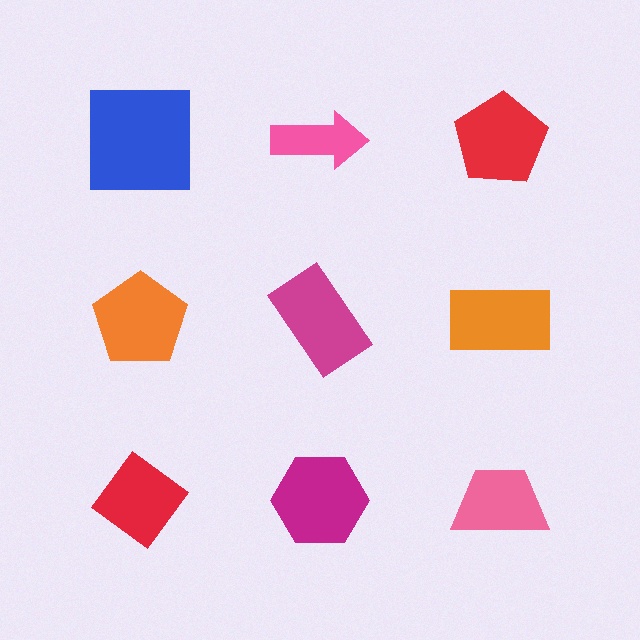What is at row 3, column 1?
A red diamond.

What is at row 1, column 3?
A red pentagon.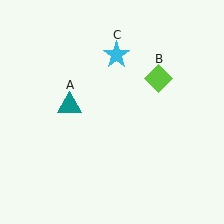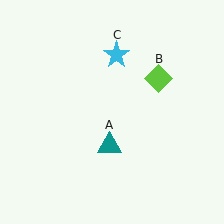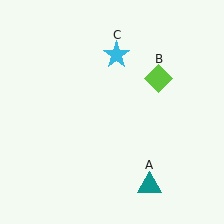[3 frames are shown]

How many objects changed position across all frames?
1 object changed position: teal triangle (object A).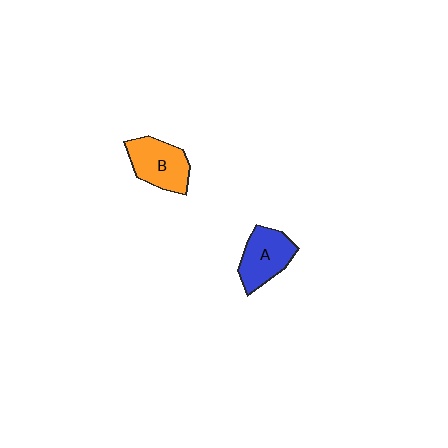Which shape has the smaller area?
Shape A (blue).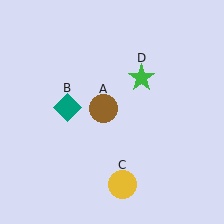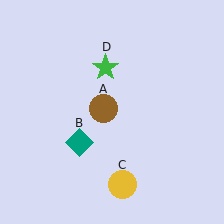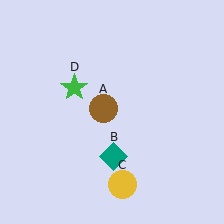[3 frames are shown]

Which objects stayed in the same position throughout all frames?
Brown circle (object A) and yellow circle (object C) remained stationary.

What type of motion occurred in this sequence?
The teal diamond (object B), green star (object D) rotated counterclockwise around the center of the scene.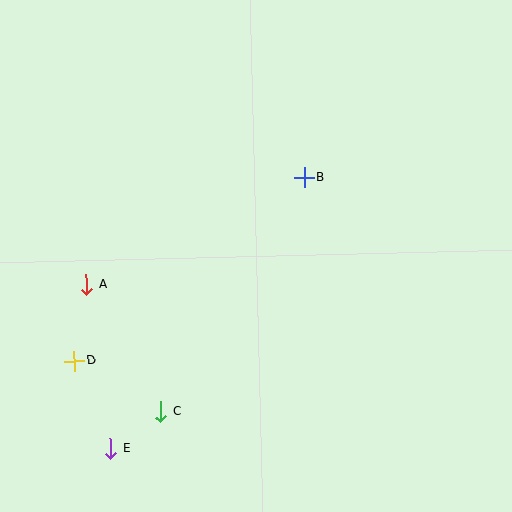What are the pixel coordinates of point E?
Point E is at (110, 448).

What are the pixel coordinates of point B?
Point B is at (305, 177).